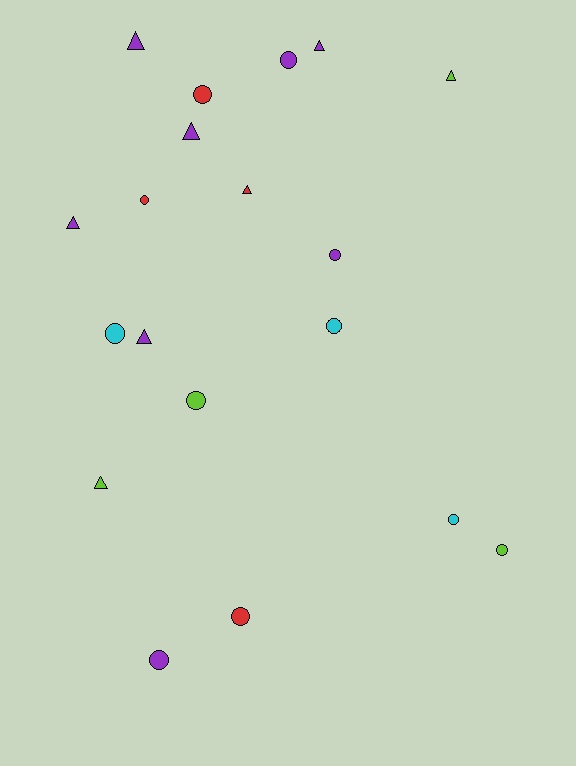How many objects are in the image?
There are 19 objects.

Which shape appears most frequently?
Circle, with 11 objects.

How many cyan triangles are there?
There are no cyan triangles.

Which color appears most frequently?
Purple, with 8 objects.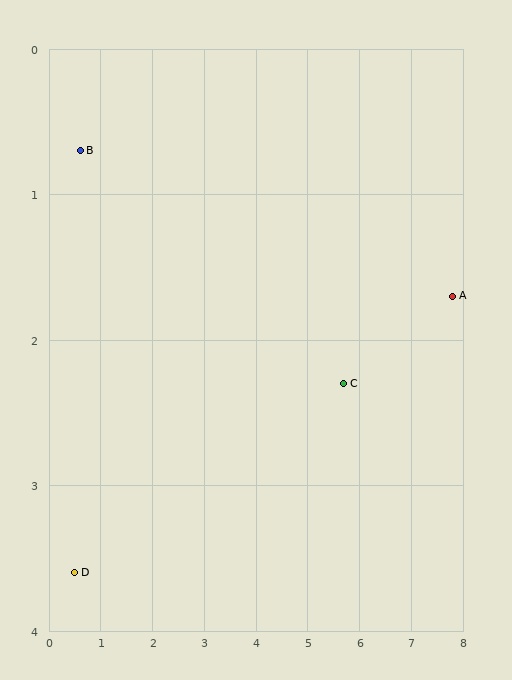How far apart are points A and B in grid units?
Points A and B are about 7.3 grid units apart.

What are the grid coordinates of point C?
Point C is at approximately (5.7, 2.3).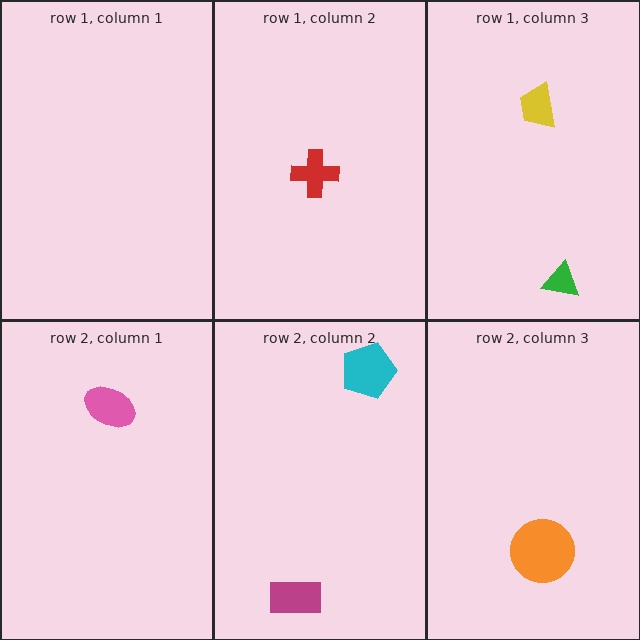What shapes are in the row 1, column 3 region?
The green triangle, the yellow trapezoid.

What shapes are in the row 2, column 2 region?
The magenta rectangle, the cyan pentagon.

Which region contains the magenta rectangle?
The row 2, column 2 region.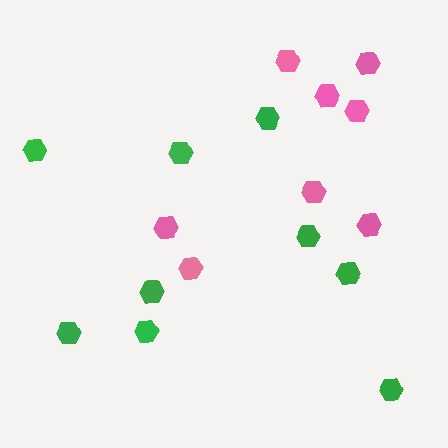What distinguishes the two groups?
There are 2 groups: one group of green hexagons (9) and one group of pink hexagons (8).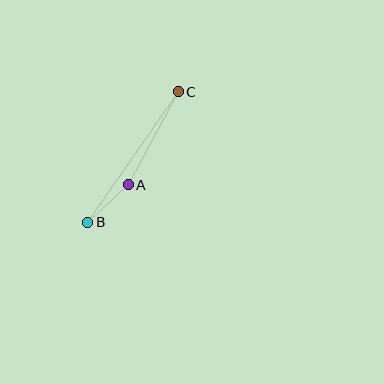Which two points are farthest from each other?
Points B and C are farthest from each other.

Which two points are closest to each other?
Points A and B are closest to each other.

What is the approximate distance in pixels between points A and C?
The distance between A and C is approximately 105 pixels.